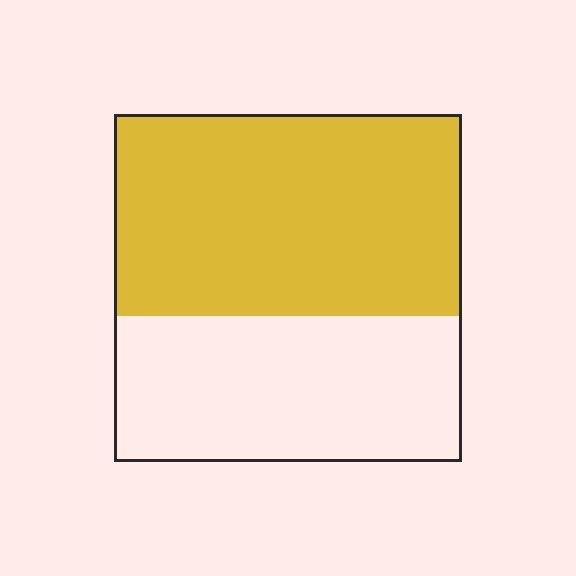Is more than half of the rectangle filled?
Yes.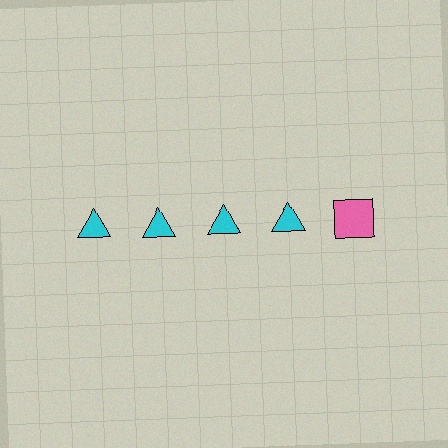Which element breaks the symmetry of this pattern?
The pink square in the top row, rightmost column breaks the symmetry. All other shapes are cyan triangles.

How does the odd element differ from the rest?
It differs in both color (pink instead of cyan) and shape (square instead of triangle).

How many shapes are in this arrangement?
There are 5 shapes arranged in a grid pattern.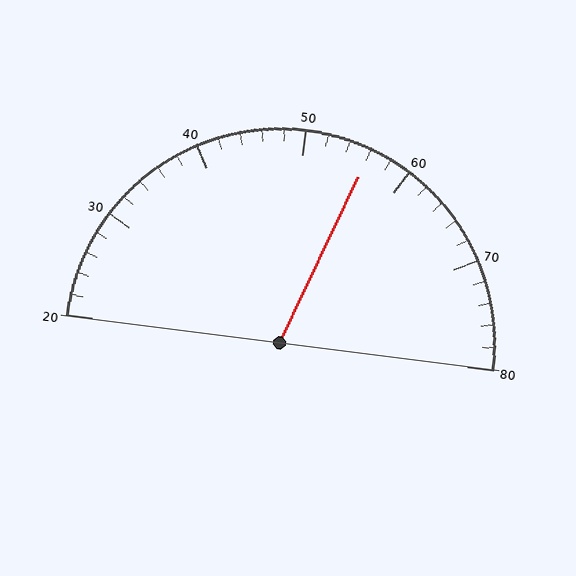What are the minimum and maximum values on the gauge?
The gauge ranges from 20 to 80.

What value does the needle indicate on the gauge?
The needle indicates approximately 56.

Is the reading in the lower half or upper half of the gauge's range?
The reading is in the upper half of the range (20 to 80).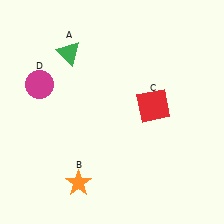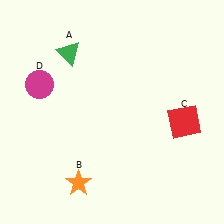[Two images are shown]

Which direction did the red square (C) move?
The red square (C) moved right.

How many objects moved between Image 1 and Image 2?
1 object moved between the two images.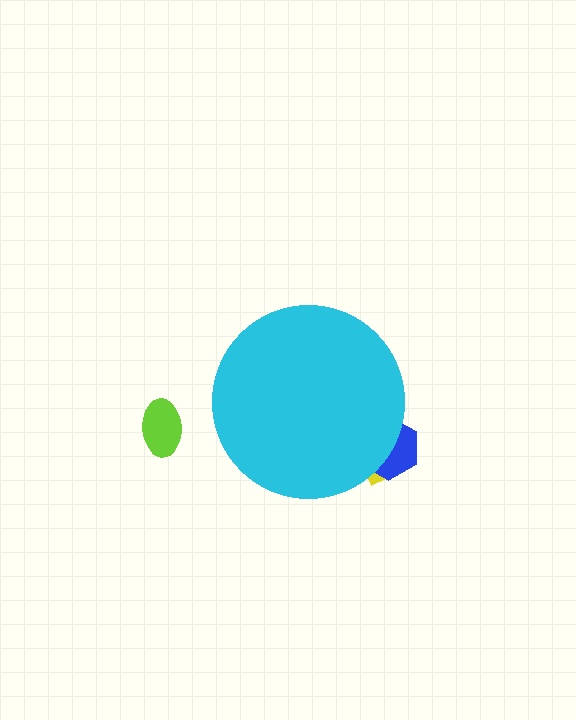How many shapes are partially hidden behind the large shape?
2 shapes are partially hidden.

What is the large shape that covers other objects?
A cyan circle.